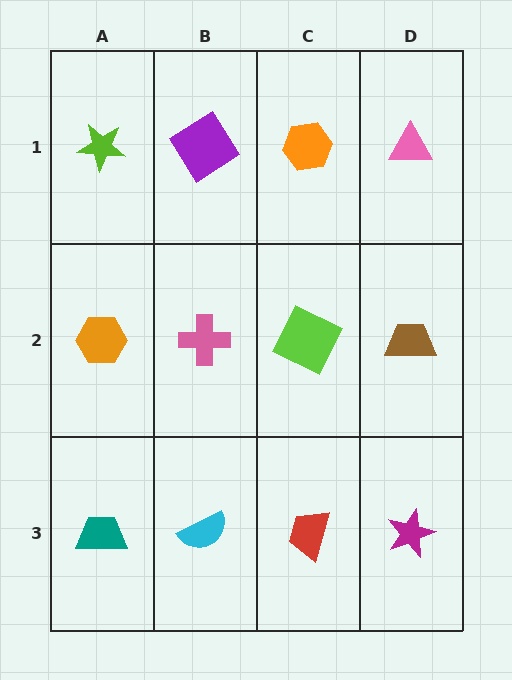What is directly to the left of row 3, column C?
A cyan semicircle.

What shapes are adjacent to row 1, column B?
A pink cross (row 2, column B), a lime star (row 1, column A), an orange hexagon (row 1, column C).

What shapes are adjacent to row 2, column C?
An orange hexagon (row 1, column C), a red trapezoid (row 3, column C), a pink cross (row 2, column B), a brown trapezoid (row 2, column D).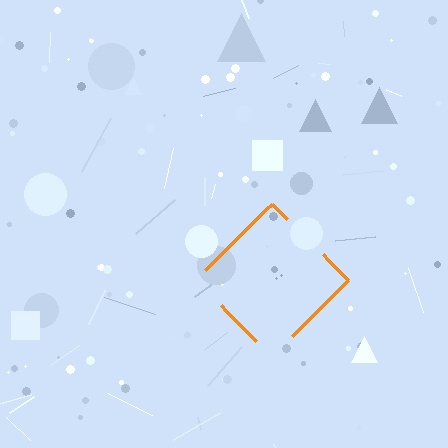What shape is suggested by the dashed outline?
The dashed outline suggests a diamond.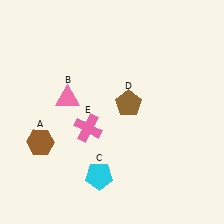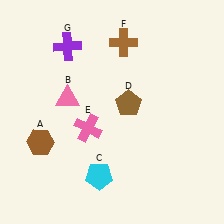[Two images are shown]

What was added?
A brown cross (F), a purple cross (G) were added in Image 2.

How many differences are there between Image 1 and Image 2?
There are 2 differences between the two images.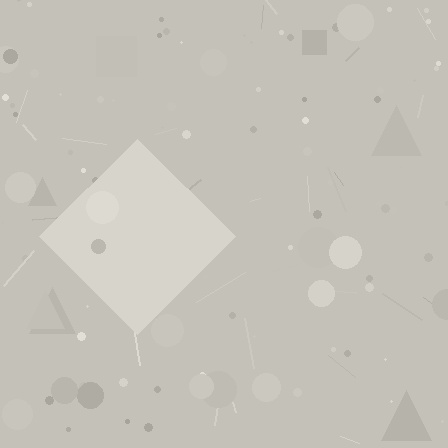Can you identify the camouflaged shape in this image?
The camouflaged shape is a diamond.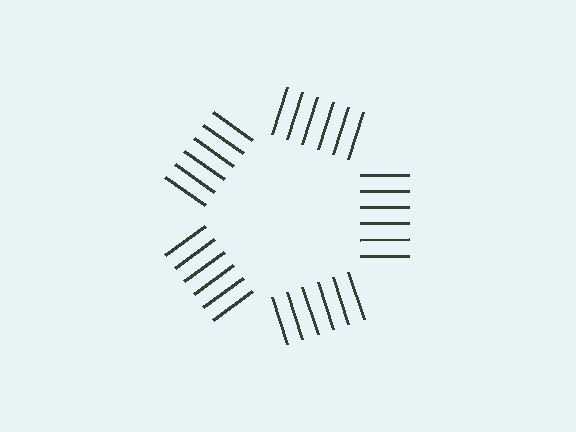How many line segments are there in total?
30 — 6 along each of the 5 edges.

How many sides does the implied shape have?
5 sides — the line-ends trace a pentagon.